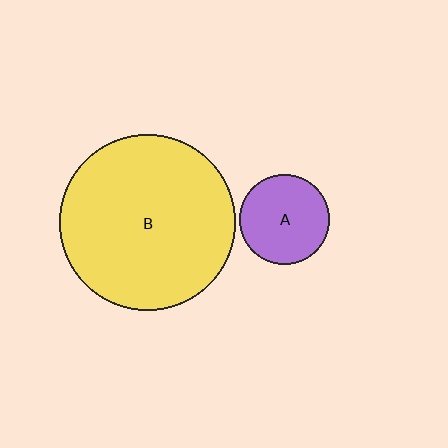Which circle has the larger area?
Circle B (yellow).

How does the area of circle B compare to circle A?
Approximately 3.8 times.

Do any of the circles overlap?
No, none of the circles overlap.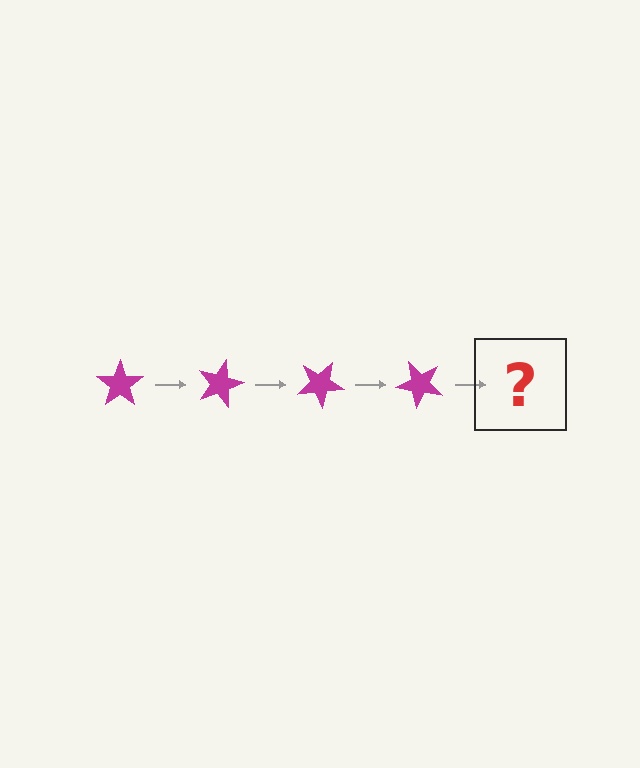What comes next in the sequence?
The next element should be a magenta star rotated 60 degrees.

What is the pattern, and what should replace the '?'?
The pattern is that the star rotates 15 degrees each step. The '?' should be a magenta star rotated 60 degrees.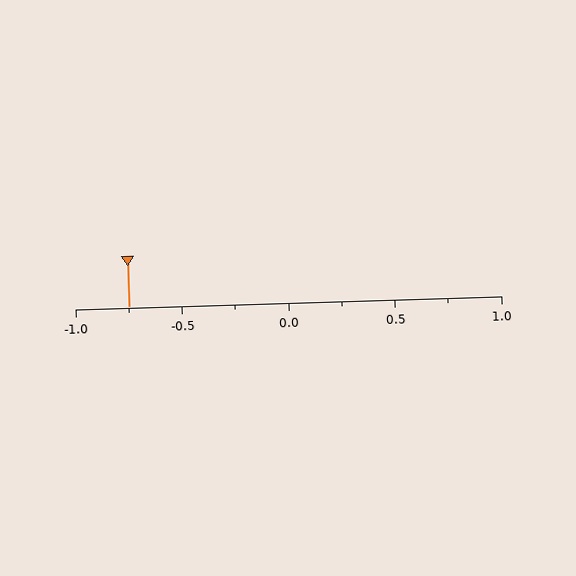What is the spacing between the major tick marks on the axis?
The major ticks are spaced 0.5 apart.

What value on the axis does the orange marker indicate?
The marker indicates approximately -0.75.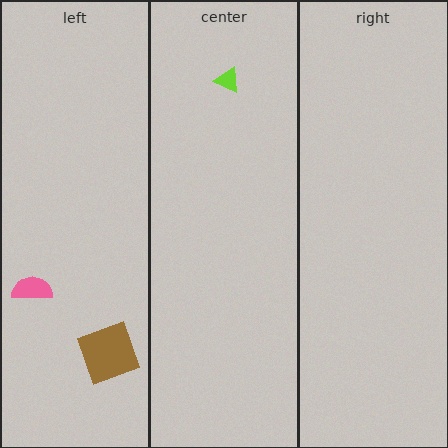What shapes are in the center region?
The lime triangle.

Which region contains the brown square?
The left region.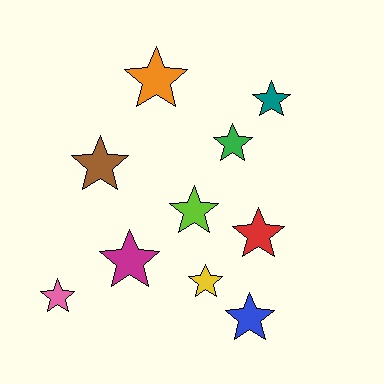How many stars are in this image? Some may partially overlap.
There are 10 stars.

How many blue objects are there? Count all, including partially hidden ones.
There is 1 blue object.